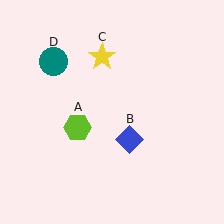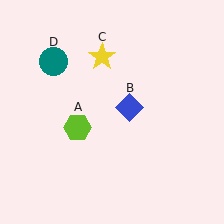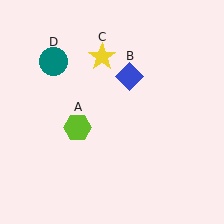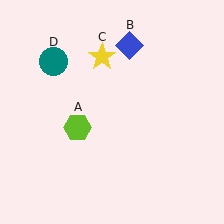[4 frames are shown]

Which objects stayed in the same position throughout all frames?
Lime hexagon (object A) and yellow star (object C) and teal circle (object D) remained stationary.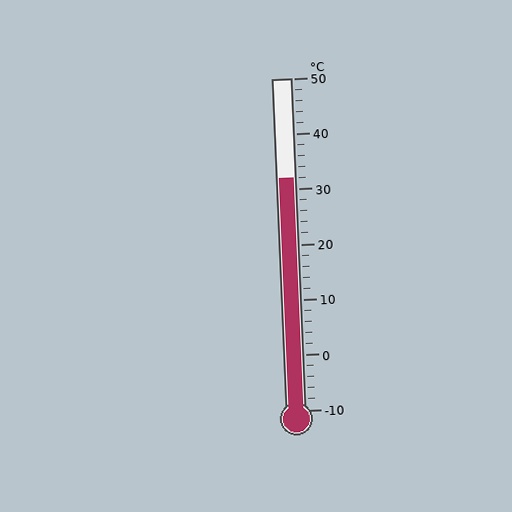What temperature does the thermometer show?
The thermometer shows approximately 32°C.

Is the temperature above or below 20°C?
The temperature is above 20°C.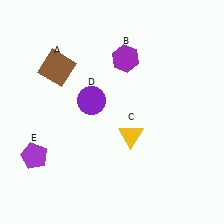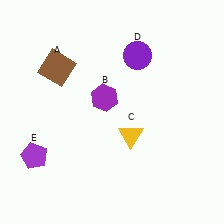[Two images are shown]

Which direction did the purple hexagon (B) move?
The purple hexagon (B) moved down.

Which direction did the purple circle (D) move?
The purple circle (D) moved right.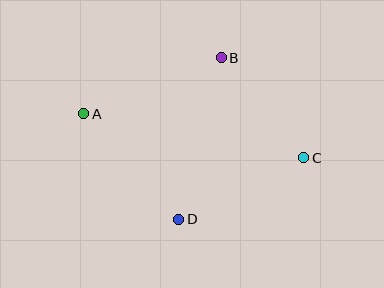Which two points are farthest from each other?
Points A and C are farthest from each other.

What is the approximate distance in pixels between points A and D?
The distance between A and D is approximately 142 pixels.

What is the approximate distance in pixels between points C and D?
The distance between C and D is approximately 139 pixels.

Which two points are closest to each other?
Points B and C are closest to each other.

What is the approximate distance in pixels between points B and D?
The distance between B and D is approximately 167 pixels.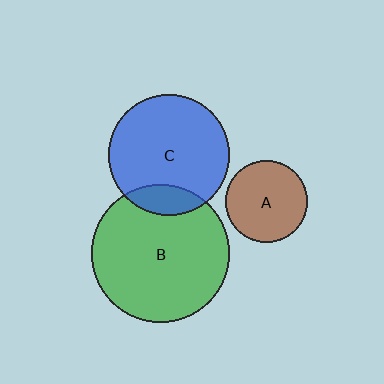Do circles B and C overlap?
Yes.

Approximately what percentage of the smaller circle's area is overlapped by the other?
Approximately 15%.